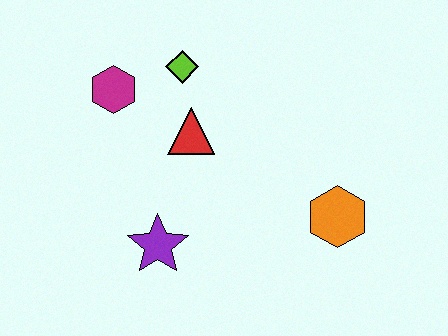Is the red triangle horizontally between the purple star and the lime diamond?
No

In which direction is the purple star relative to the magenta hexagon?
The purple star is below the magenta hexagon.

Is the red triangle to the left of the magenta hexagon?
No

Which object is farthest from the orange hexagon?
The magenta hexagon is farthest from the orange hexagon.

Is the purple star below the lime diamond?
Yes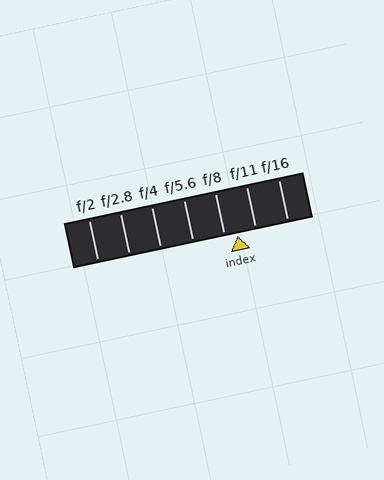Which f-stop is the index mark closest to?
The index mark is closest to f/8.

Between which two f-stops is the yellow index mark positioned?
The index mark is between f/8 and f/11.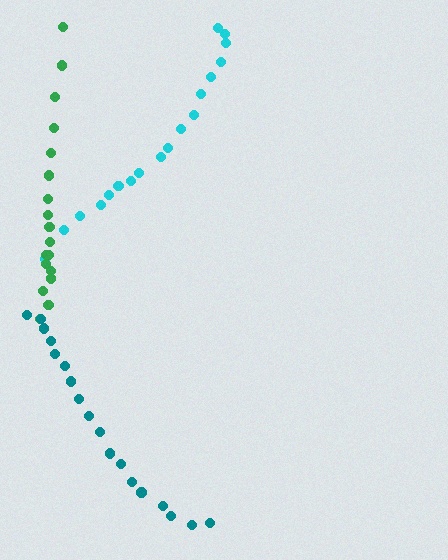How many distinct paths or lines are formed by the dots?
There are 3 distinct paths.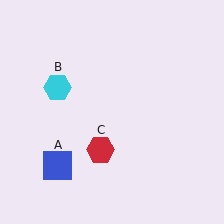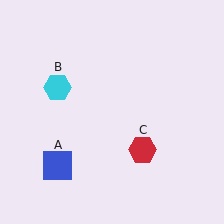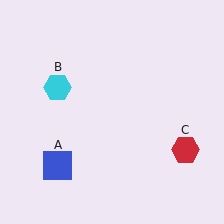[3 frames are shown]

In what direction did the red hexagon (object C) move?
The red hexagon (object C) moved right.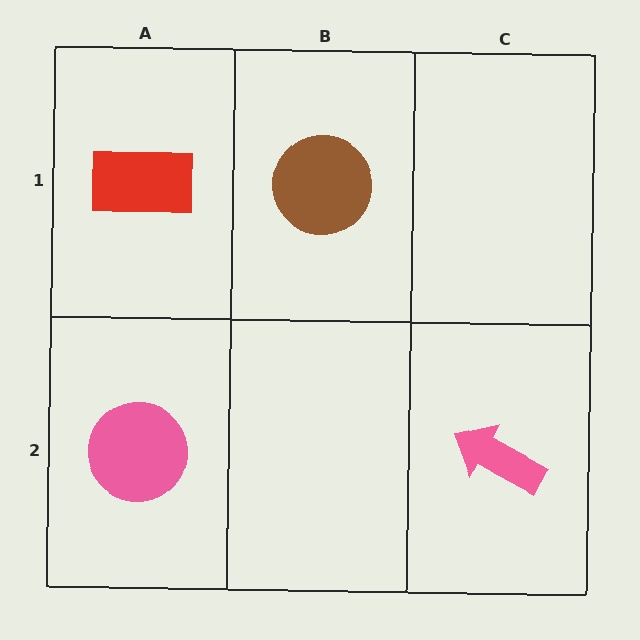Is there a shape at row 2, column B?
No, that cell is empty.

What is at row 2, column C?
A pink arrow.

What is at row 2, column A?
A pink circle.